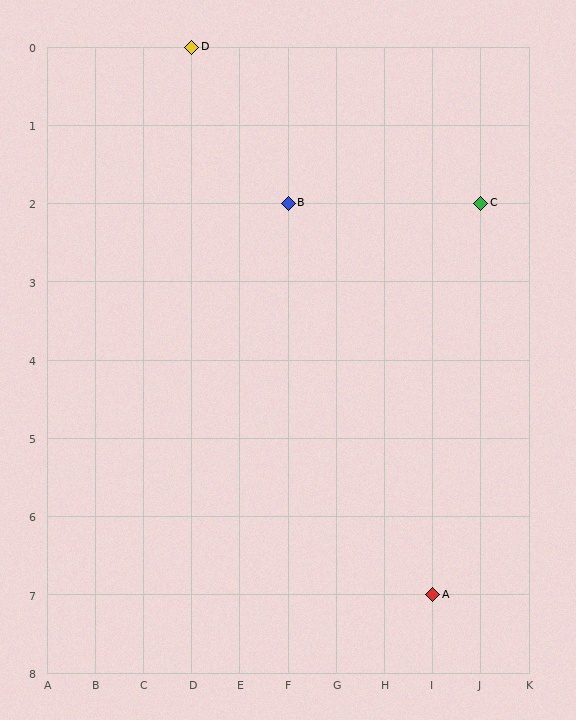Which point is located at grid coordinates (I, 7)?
Point A is at (I, 7).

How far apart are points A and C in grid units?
Points A and C are 1 column and 5 rows apart (about 5.1 grid units diagonally).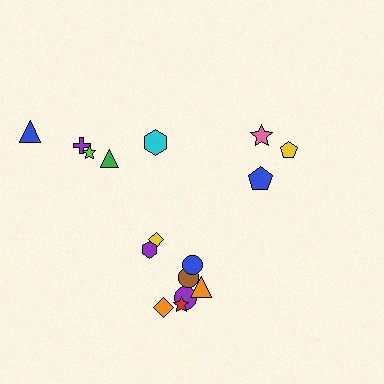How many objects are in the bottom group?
There are 8 objects.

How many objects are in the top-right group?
There are 3 objects.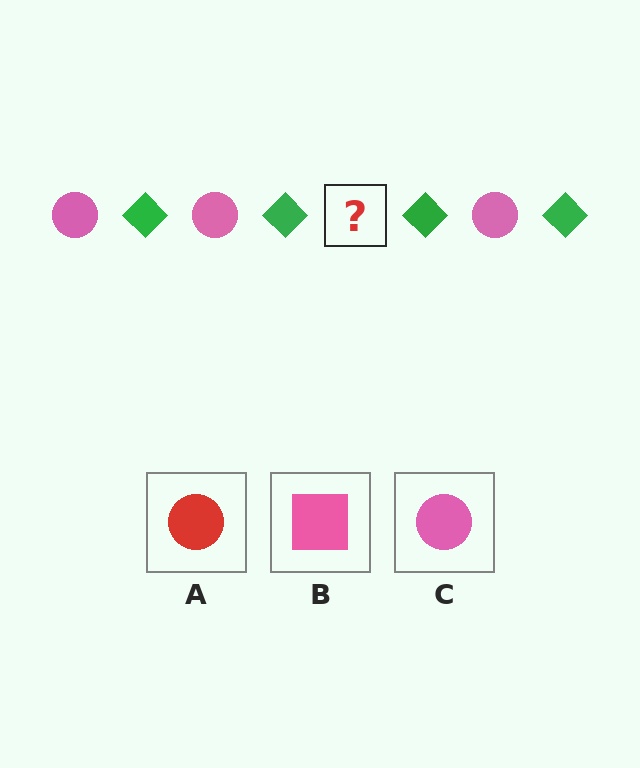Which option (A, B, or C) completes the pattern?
C.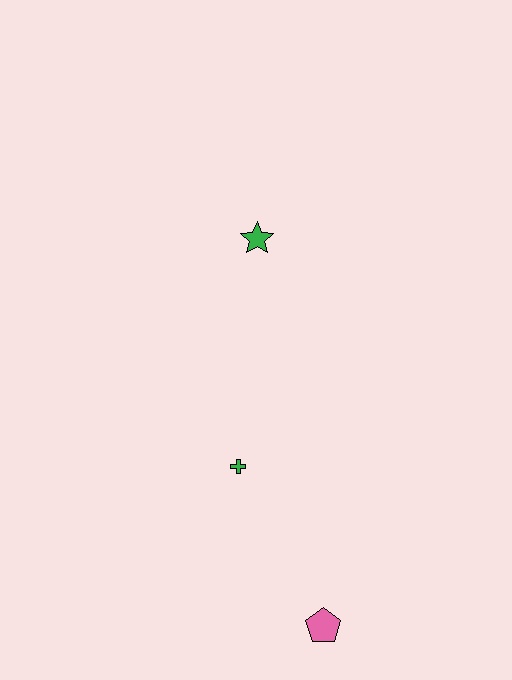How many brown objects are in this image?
There are no brown objects.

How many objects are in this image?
There are 3 objects.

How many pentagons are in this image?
There is 1 pentagon.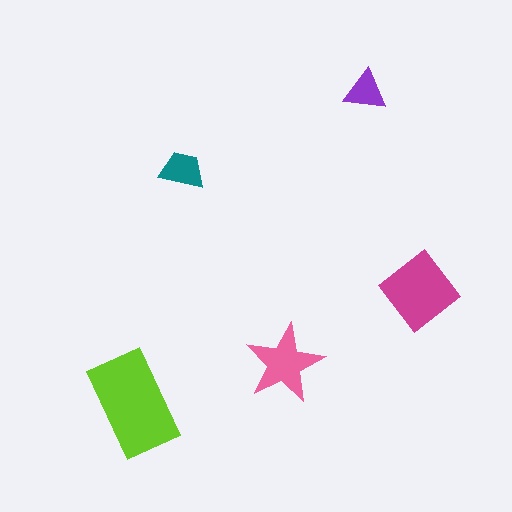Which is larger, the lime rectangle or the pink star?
The lime rectangle.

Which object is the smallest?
The purple triangle.